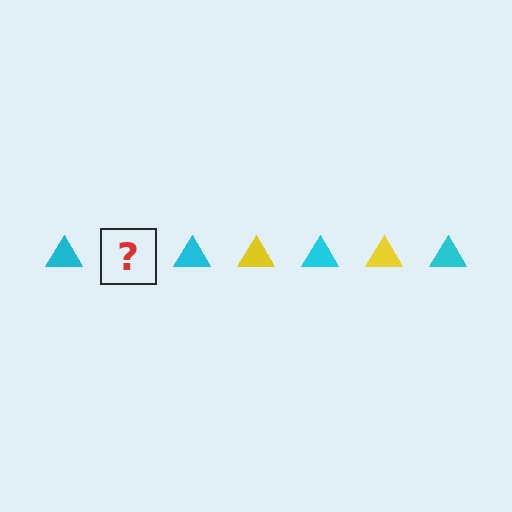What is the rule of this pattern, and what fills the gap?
The rule is that the pattern cycles through cyan, yellow triangles. The gap should be filled with a yellow triangle.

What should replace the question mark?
The question mark should be replaced with a yellow triangle.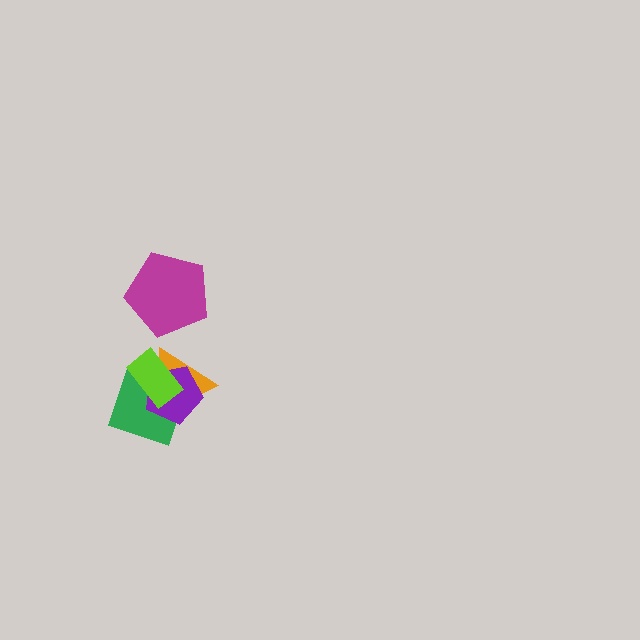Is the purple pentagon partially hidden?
Yes, it is partially covered by another shape.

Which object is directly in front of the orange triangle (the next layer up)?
The green diamond is directly in front of the orange triangle.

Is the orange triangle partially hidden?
Yes, it is partially covered by another shape.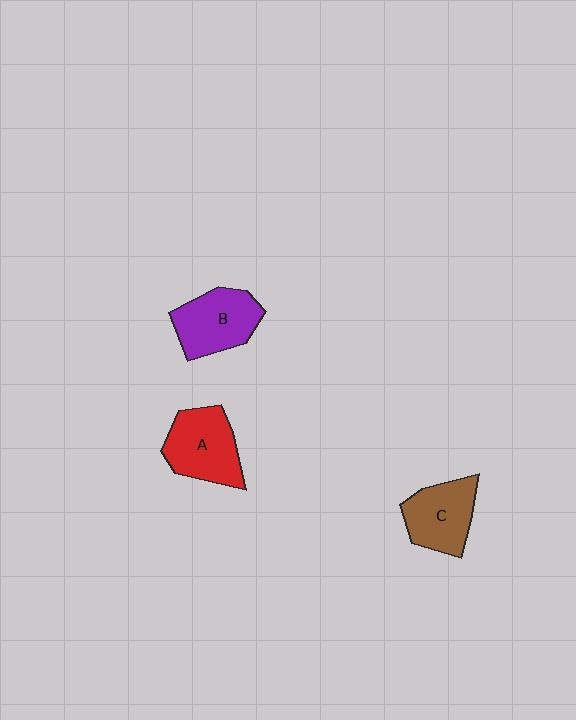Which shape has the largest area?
Shape A (red).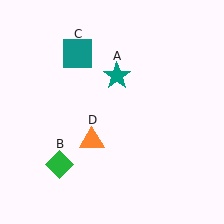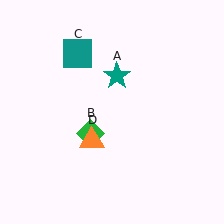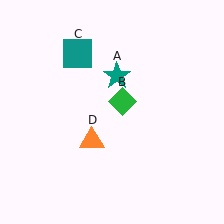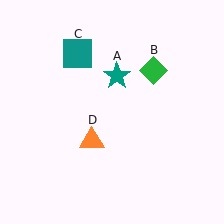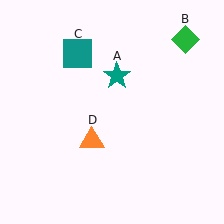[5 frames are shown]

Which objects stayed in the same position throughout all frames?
Teal star (object A) and teal square (object C) and orange triangle (object D) remained stationary.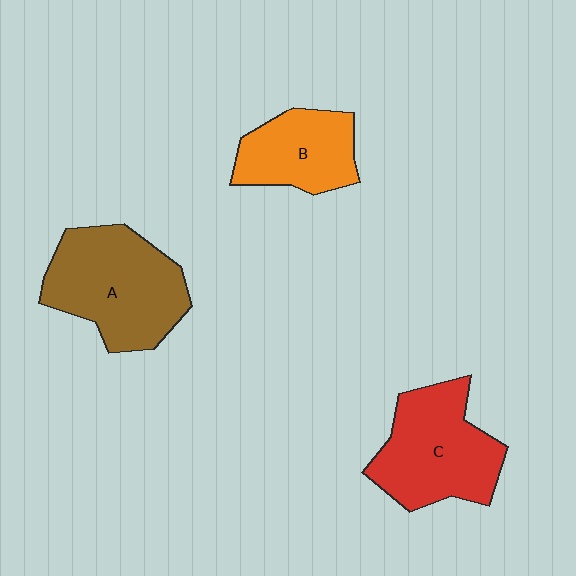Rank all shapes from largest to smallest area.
From largest to smallest: A (brown), C (red), B (orange).